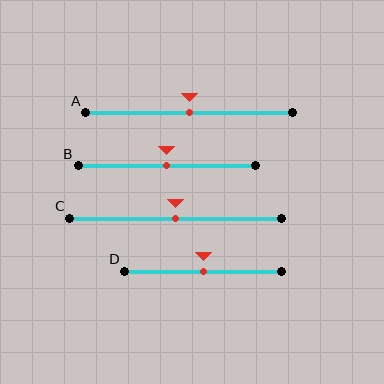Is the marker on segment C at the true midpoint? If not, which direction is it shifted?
Yes, the marker on segment C is at the true midpoint.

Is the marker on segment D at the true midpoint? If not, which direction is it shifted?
Yes, the marker on segment D is at the true midpoint.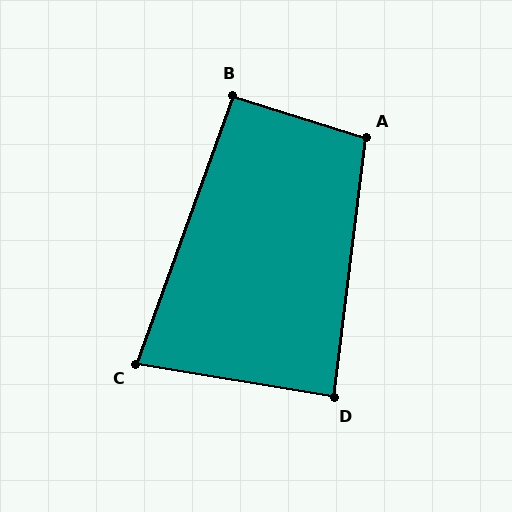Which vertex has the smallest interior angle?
C, at approximately 80 degrees.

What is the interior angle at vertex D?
Approximately 88 degrees (approximately right).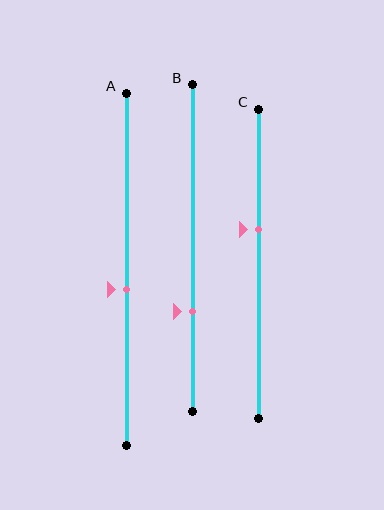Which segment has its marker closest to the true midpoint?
Segment A has its marker closest to the true midpoint.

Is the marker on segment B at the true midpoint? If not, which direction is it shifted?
No, the marker on segment B is shifted downward by about 19% of the segment length.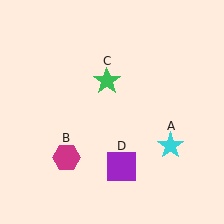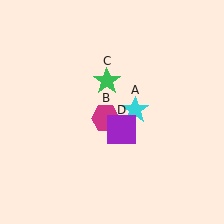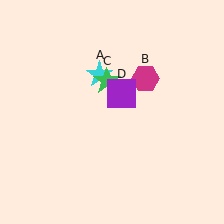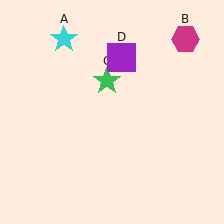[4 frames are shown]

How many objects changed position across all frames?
3 objects changed position: cyan star (object A), magenta hexagon (object B), purple square (object D).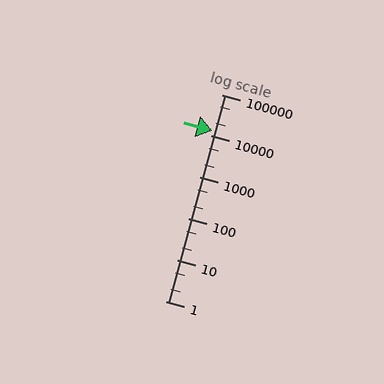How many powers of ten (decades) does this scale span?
The scale spans 5 decades, from 1 to 100000.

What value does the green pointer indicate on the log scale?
The pointer indicates approximately 13000.